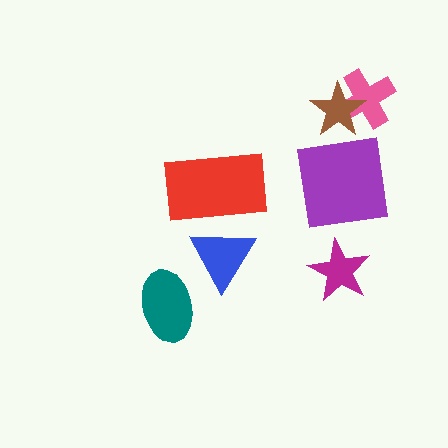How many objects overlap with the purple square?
0 objects overlap with the purple square.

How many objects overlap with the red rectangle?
1 object overlaps with the red rectangle.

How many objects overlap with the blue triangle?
1 object overlaps with the blue triangle.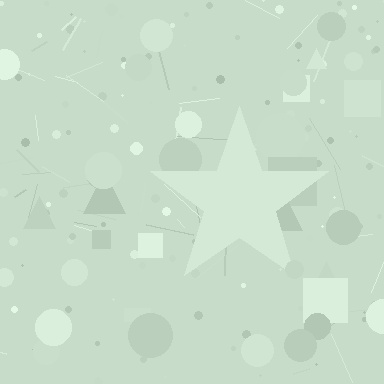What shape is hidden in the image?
A star is hidden in the image.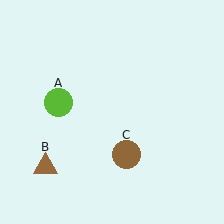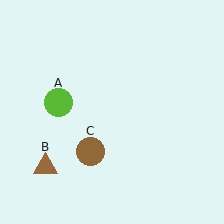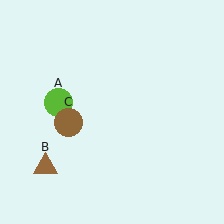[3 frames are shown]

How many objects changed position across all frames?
1 object changed position: brown circle (object C).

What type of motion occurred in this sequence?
The brown circle (object C) rotated clockwise around the center of the scene.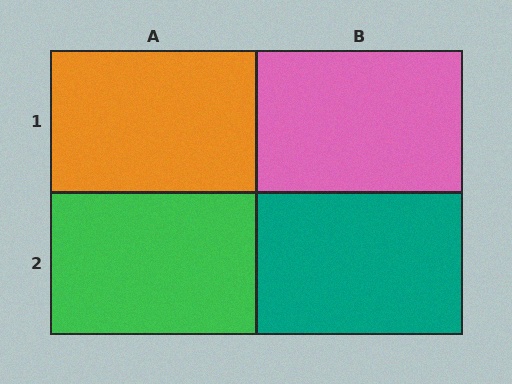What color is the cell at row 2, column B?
Teal.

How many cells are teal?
1 cell is teal.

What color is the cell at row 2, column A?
Green.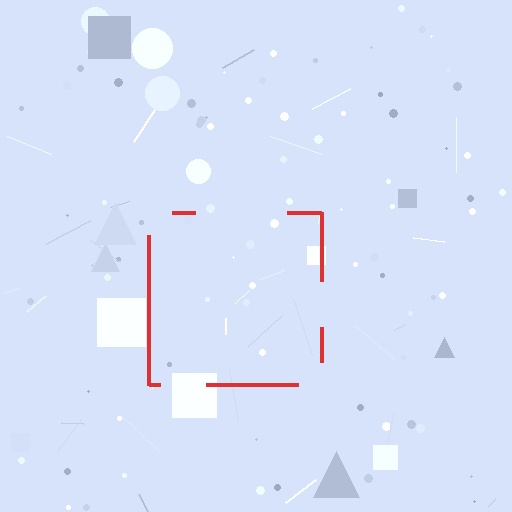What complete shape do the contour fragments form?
The contour fragments form a square.